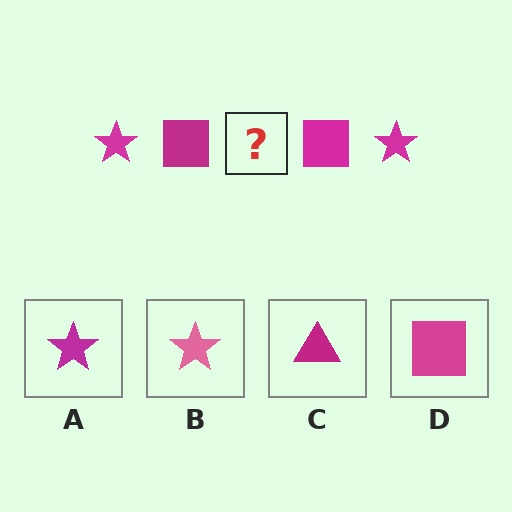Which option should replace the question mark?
Option A.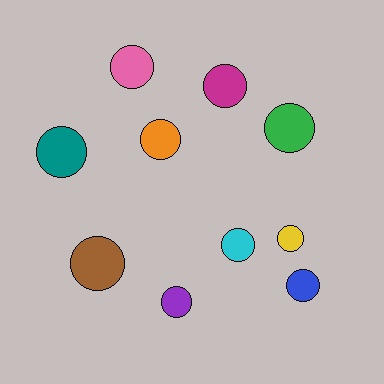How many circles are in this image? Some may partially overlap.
There are 10 circles.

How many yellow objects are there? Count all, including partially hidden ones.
There is 1 yellow object.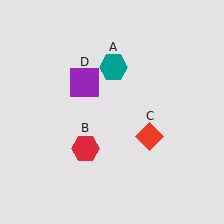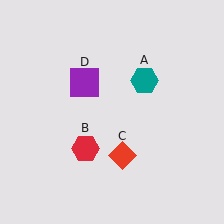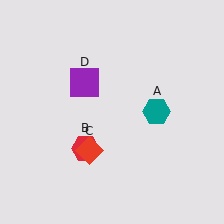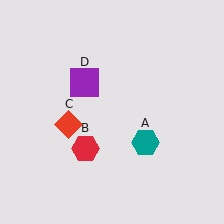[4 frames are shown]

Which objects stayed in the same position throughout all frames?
Red hexagon (object B) and purple square (object D) remained stationary.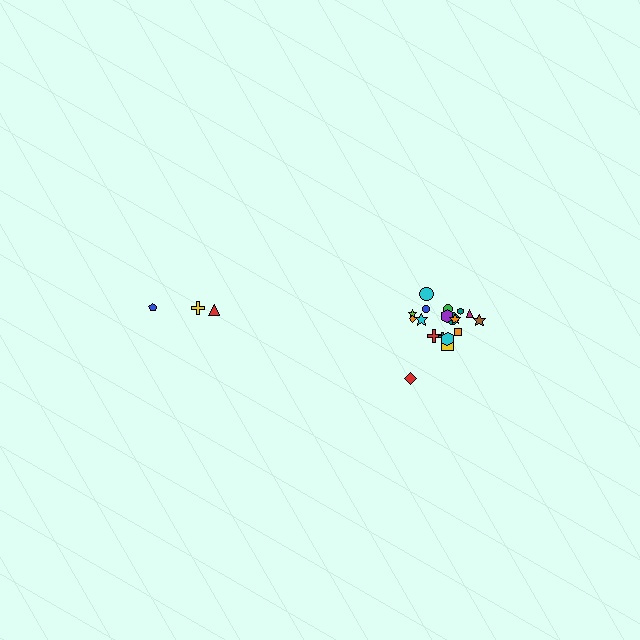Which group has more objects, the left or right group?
The right group.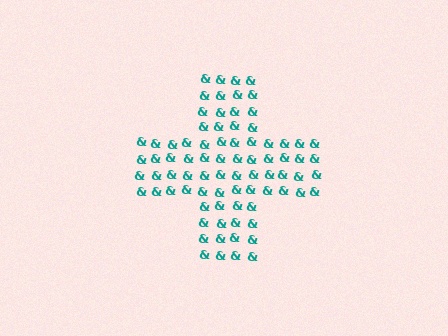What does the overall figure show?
The overall figure shows a cross.